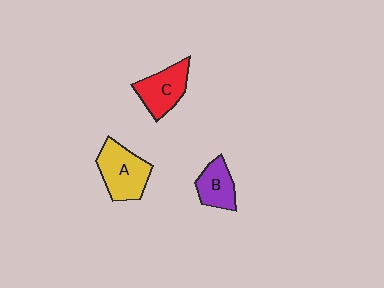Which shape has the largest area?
Shape A (yellow).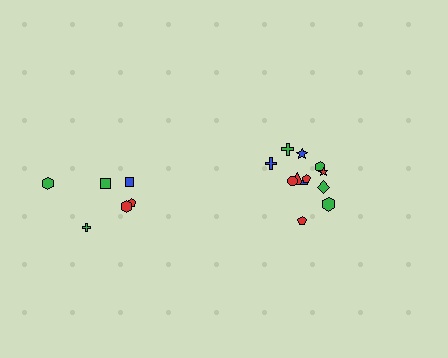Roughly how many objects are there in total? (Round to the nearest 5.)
Roughly 20 objects in total.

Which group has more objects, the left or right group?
The right group.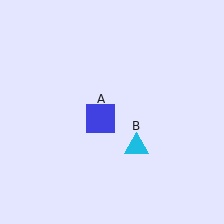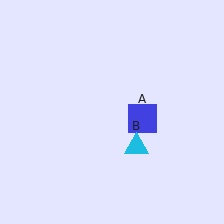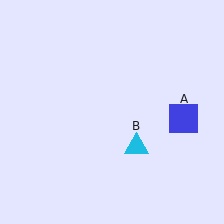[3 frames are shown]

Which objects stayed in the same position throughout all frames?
Cyan triangle (object B) remained stationary.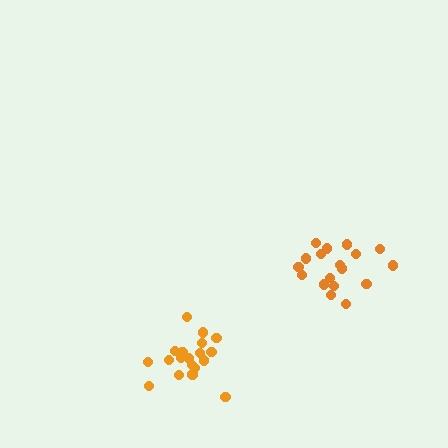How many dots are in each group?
Group 1: 18 dots, Group 2: 19 dots (37 total).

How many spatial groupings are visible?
There are 2 spatial groupings.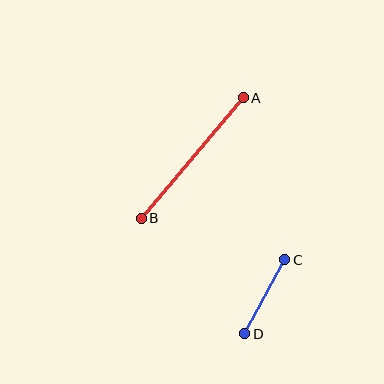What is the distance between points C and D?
The distance is approximately 84 pixels.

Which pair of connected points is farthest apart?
Points A and B are farthest apart.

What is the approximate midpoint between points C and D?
The midpoint is at approximately (265, 297) pixels.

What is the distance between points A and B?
The distance is approximately 158 pixels.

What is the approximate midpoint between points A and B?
The midpoint is at approximately (192, 158) pixels.